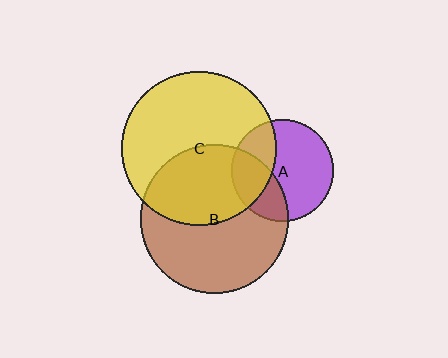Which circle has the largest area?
Circle C (yellow).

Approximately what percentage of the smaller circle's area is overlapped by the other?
Approximately 30%.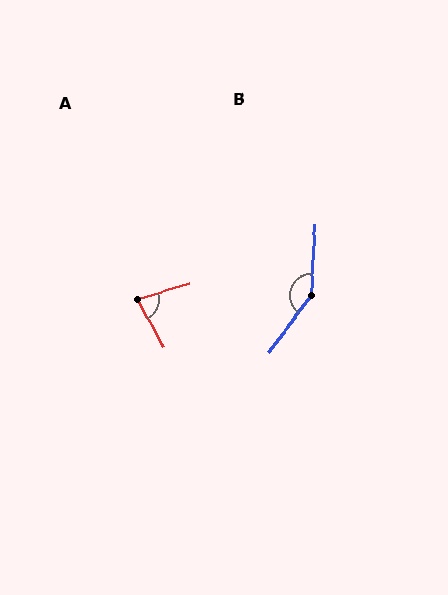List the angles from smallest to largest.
A (78°), B (146°).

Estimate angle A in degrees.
Approximately 78 degrees.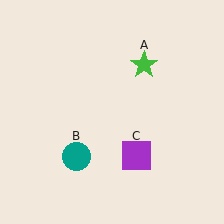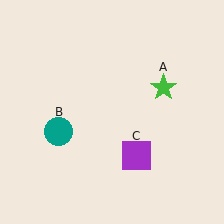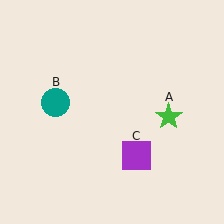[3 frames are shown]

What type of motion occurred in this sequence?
The green star (object A), teal circle (object B) rotated clockwise around the center of the scene.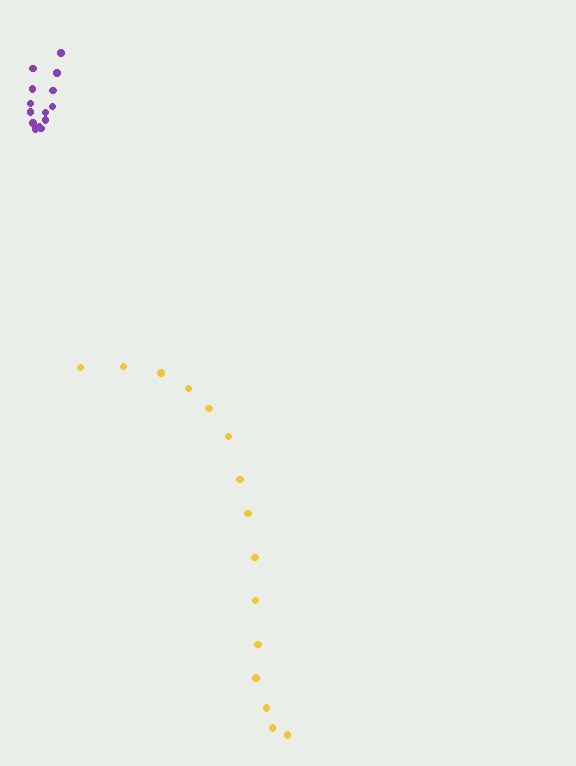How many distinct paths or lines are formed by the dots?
There are 2 distinct paths.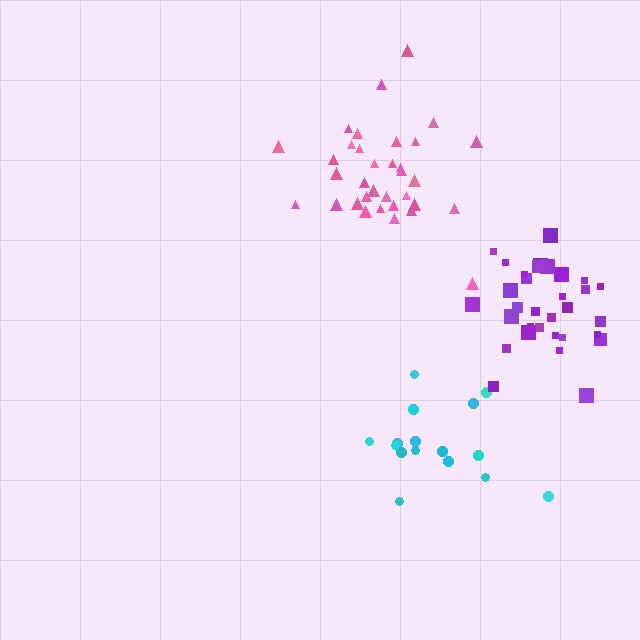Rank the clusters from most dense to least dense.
purple, pink, cyan.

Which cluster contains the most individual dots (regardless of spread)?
Pink (34).